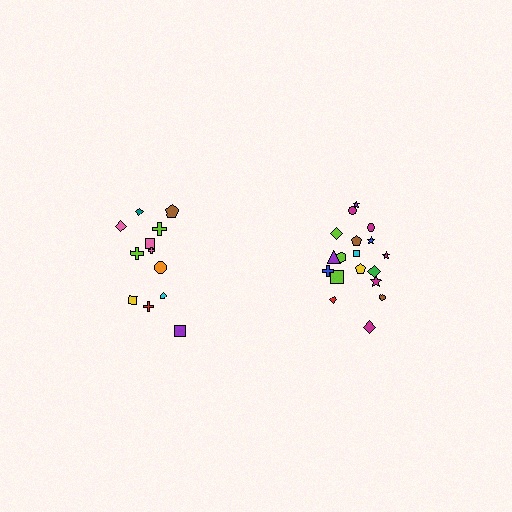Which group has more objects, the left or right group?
The right group.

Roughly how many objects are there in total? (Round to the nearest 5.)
Roughly 30 objects in total.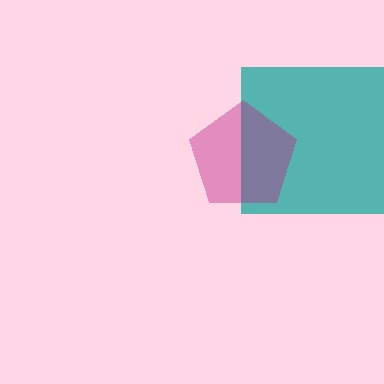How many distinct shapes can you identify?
There are 2 distinct shapes: a teal square, a magenta pentagon.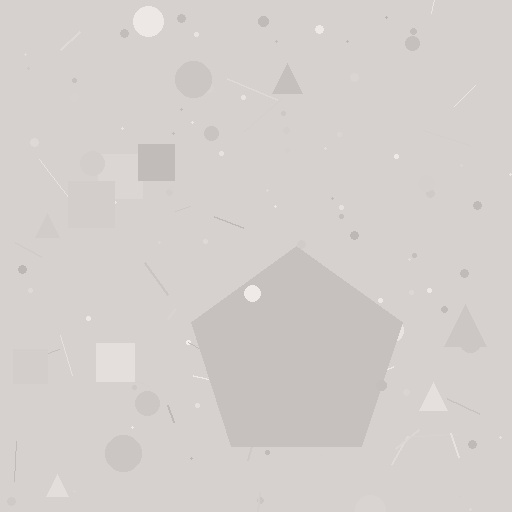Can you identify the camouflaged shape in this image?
The camouflaged shape is a pentagon.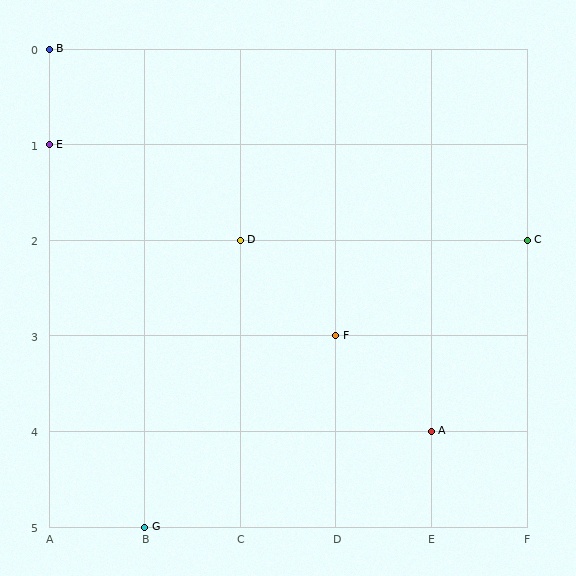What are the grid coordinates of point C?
Point C is at grid coordinates (F, 2).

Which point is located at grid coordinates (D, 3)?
Point F is at (D, 3).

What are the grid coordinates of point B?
Point B is at grid coordinates (A, 0).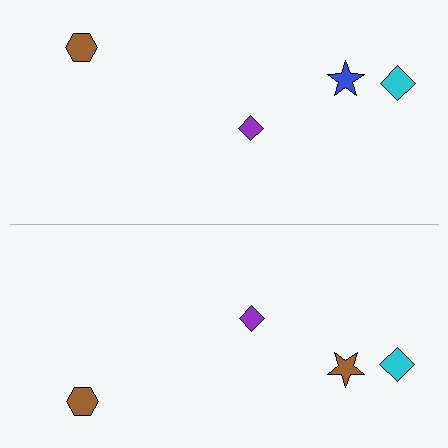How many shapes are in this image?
There are 8 shapes in this image.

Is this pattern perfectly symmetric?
No, the pattern is not perfectly symmetric. The brown star on the bottom side breaks the symmetry — its mirror counterpart is blue.